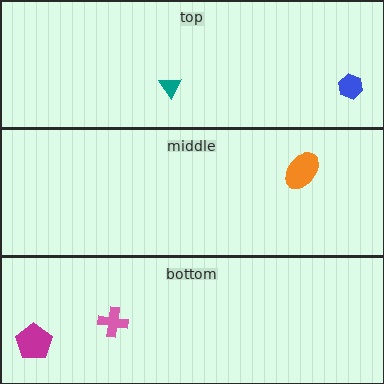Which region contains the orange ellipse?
The middle region.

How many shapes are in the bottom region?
2.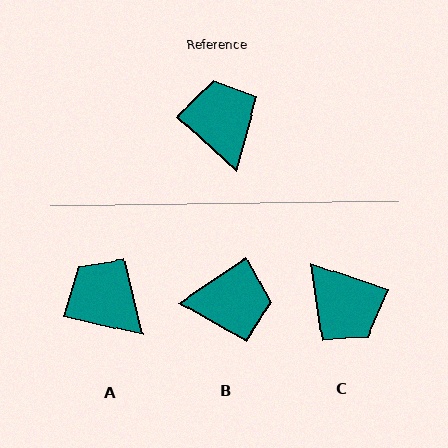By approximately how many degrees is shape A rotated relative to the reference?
Approximately 29 degrees counter-clockwise.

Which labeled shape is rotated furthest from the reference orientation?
C, about 156 degrees away.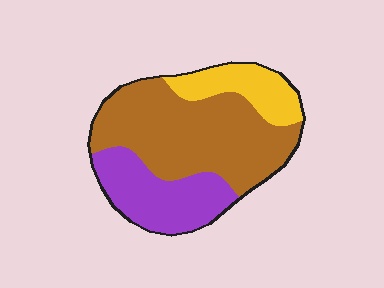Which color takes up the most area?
Brown, at roughly 55%.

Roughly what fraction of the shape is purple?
Purple covers 28% of the shape.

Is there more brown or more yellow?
Brown.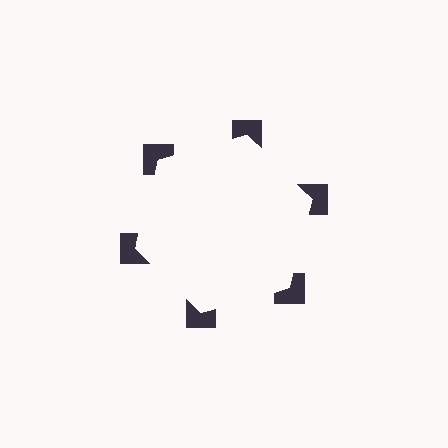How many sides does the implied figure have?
6 sides.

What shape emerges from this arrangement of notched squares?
An illusory hexagon — its edges are inferred from the aligned wedge cuts in the notched squares, not physically drawn.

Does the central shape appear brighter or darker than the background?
It typically appears slightly brighter than the background, even though no actual brightness change is drawn.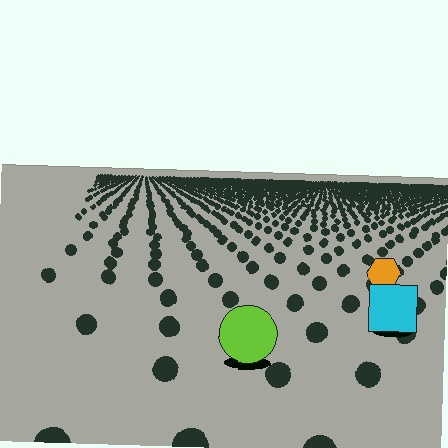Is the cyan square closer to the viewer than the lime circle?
No. The lime circle is closer — you can tell from the texture gradient: the ground texture is coarser near it.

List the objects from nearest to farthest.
From nearest to farthest: the lime circle, the cyan square, the orange hexagon.